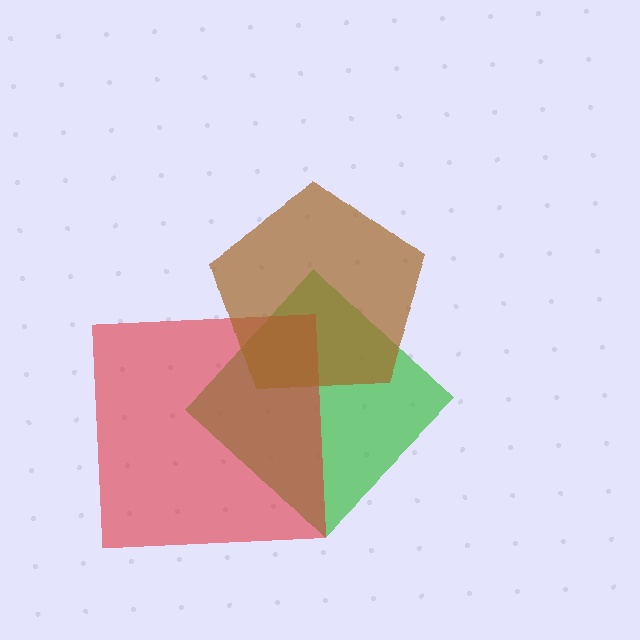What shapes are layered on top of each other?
The layered shapes are: a green diamond, a red square, a brown pentagon.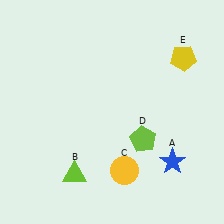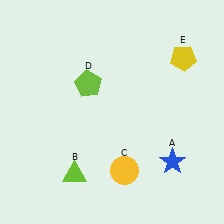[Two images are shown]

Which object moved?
The lime pentagon (D) moved up.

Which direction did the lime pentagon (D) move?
The lime pentagon (D) moved up.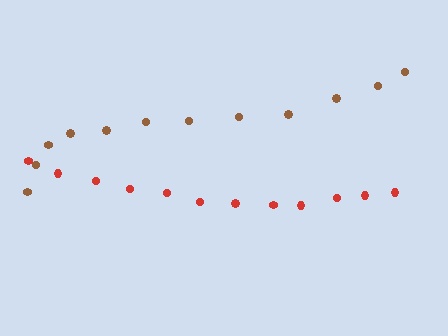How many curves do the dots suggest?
There are 2 distinct paths.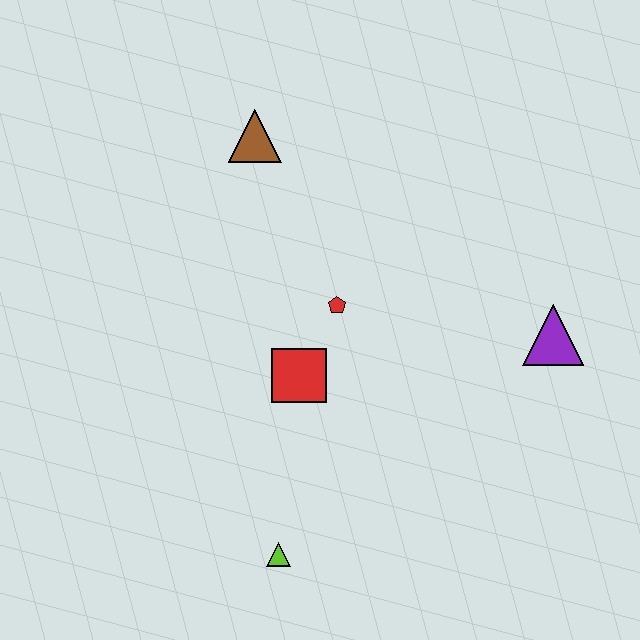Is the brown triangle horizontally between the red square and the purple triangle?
No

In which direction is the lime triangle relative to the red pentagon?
The lime triangle is below the red pentagon.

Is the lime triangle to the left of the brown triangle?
No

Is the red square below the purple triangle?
Yes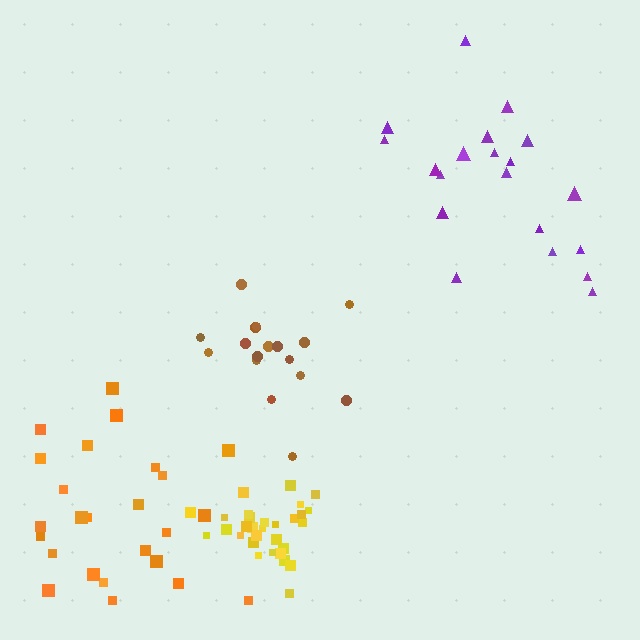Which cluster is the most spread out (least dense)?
Purple.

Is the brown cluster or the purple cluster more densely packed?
Brown.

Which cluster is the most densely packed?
Yellow.